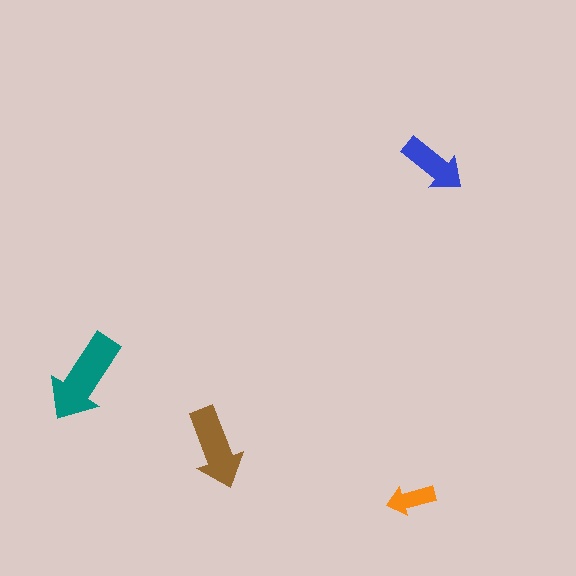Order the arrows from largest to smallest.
the teal one, the brown one, the blue one, the orange one.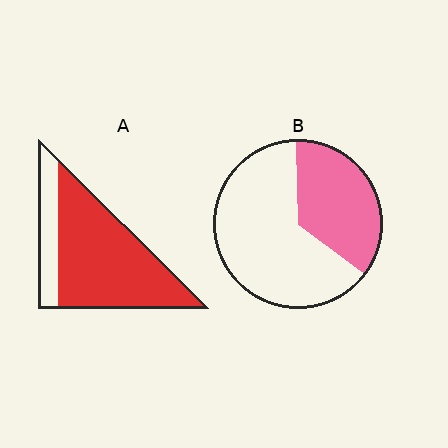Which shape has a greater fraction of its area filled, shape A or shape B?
Shape A.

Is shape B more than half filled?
No.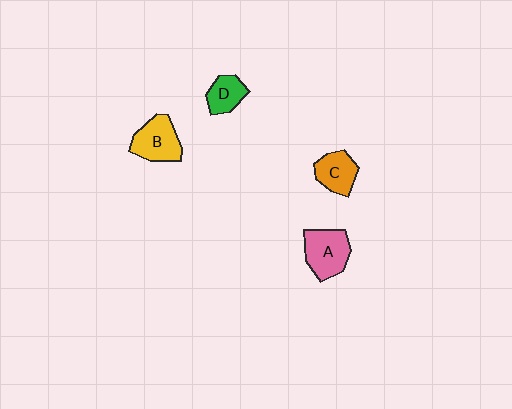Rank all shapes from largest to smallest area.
From largest to smallest: A (pink), B (yellow), C (orange), D (green).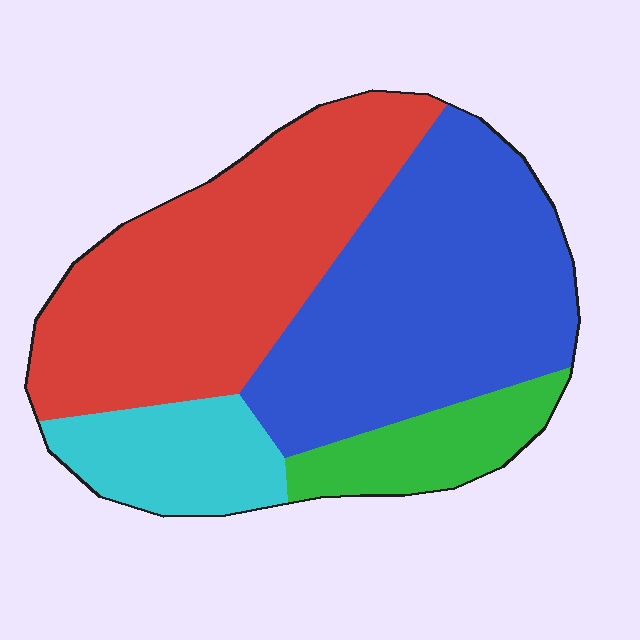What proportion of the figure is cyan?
Cyan takes up about one eighth (1/8) of the figure.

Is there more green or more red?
Red.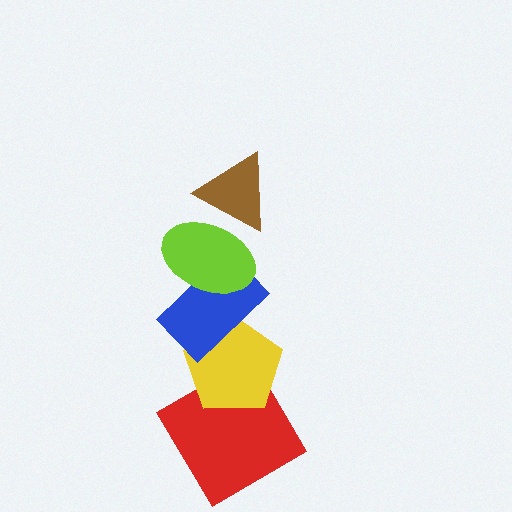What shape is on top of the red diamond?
The yellow pentagon is on top of the red diamond.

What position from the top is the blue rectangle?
The blue rectangle is 3rd from the top.